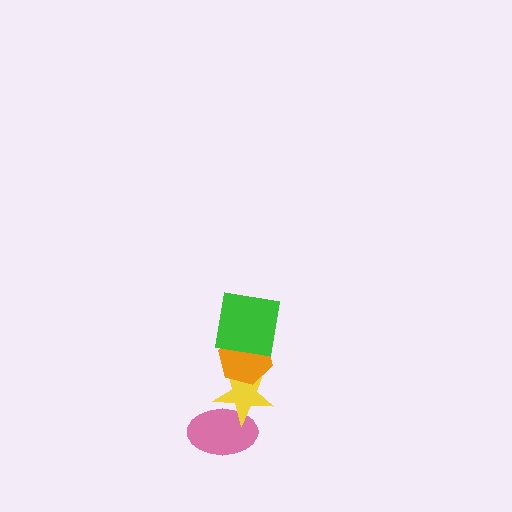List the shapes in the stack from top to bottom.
From top to bottom: the green square, the orange hexagon, the yellow star, the pink ellipse.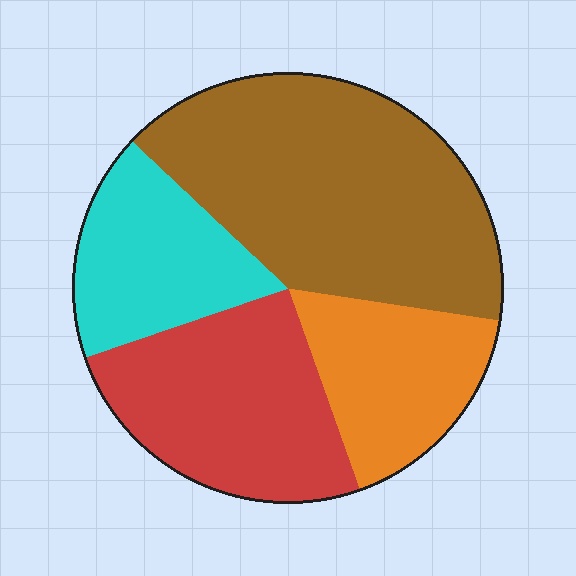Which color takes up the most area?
Brown, at roughly 40%.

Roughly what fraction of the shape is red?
Red covers roughly 25% of the shape.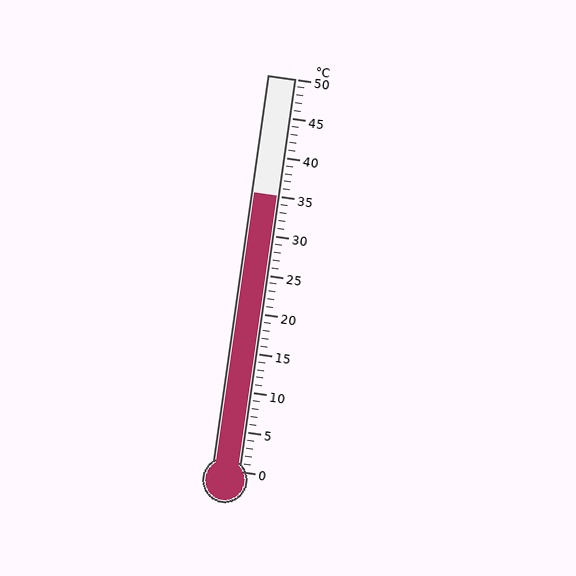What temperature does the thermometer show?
The thermometer shows approximately 35°C.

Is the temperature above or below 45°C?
The temperature is below 45°C.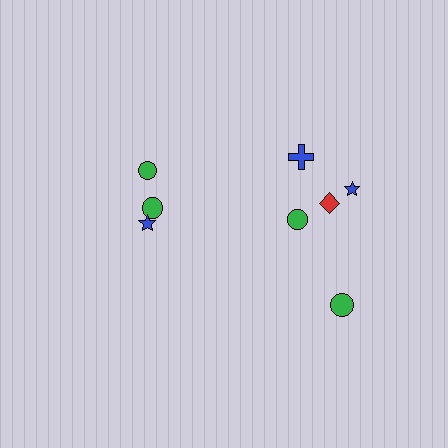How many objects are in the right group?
There are 5 objects.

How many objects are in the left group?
There are 3 objects.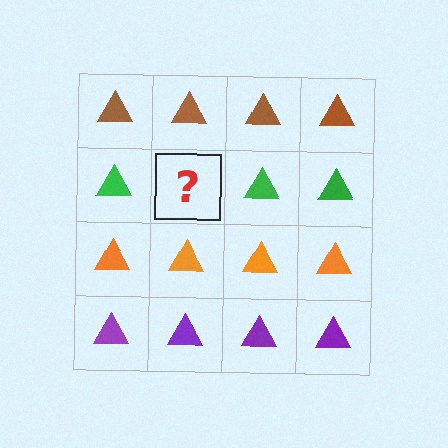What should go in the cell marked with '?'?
The missing cell should contain a green triangle.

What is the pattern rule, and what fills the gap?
The rule is that each row has a consistent color. The gap should be filled with a green triangle.